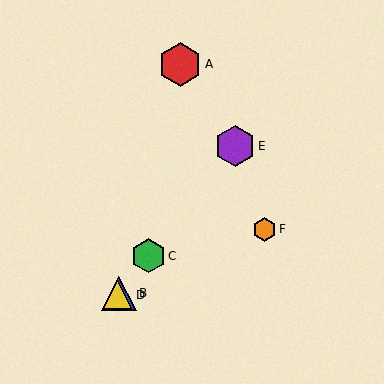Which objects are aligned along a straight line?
Objects B, C, D, E are aligned along a straight line.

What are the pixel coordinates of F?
Object F is at (264, 229).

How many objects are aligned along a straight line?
4 objects (B, C, D, E) are aligned along a straight line.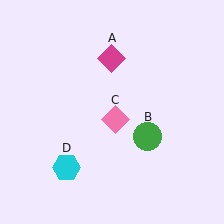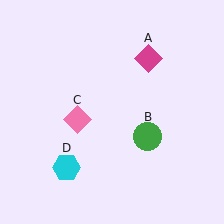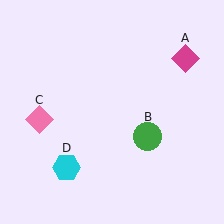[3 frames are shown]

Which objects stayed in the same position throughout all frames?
Green circle (object B) and cyan hexagon (object D) remained stationary.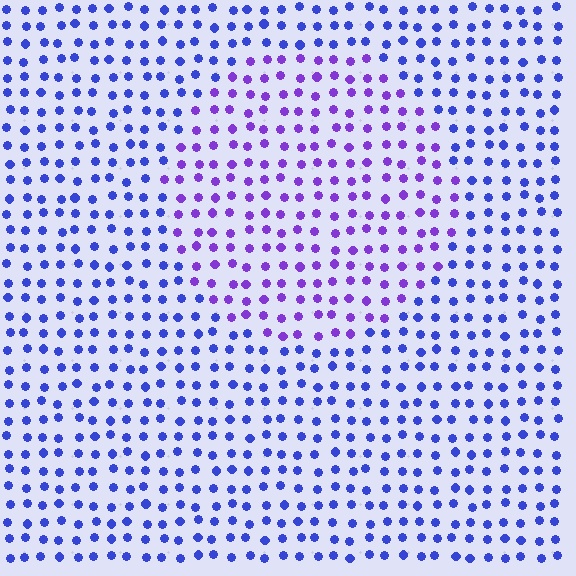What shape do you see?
I see a circle.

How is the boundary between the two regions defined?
The boundary is defined purely by a slight shift in hue (about 35 degrees). Spacing, size, and orientation are identical on both sides.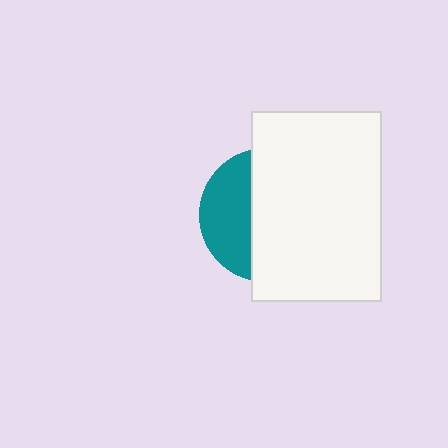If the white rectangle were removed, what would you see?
You would see the complete teal circle.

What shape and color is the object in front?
The object in front is a white rectangle.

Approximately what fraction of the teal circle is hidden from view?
Roughly 64% of the teal circle is hidden behind the white rectangle.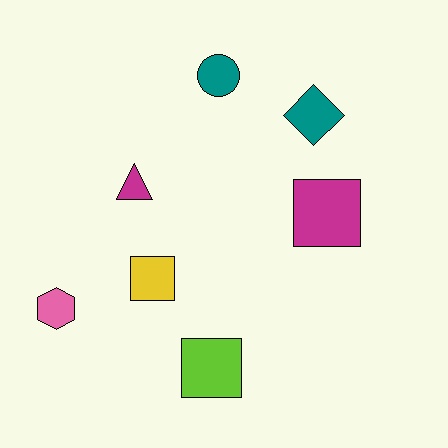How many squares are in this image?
There are 3 squares.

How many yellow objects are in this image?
There is 1 yellow object.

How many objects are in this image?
There are 7 objects.